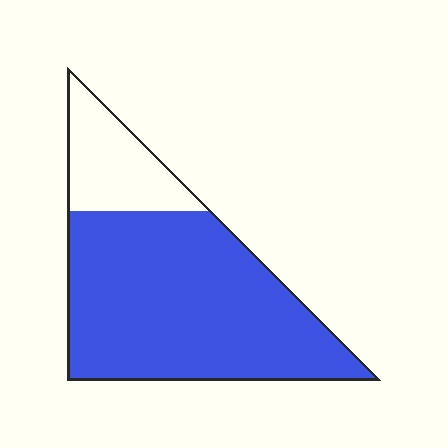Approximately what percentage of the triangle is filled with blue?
Approximately 80%.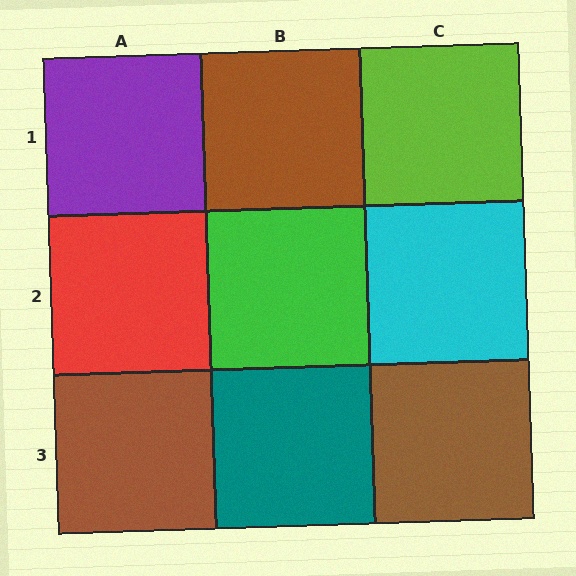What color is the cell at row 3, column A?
Brown.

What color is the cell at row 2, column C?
Cyan.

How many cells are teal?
1 cell is teal.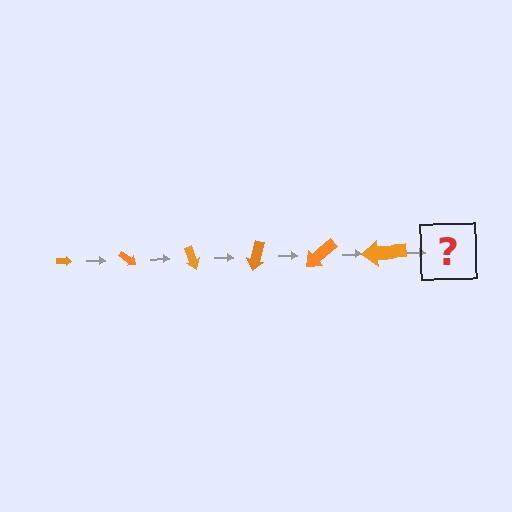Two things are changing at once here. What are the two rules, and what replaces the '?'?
The two rules are that the arrow grows larger each step and it rotates 35 degrees each step. The '?' should be an arrow, larger than the previous one and rotated 210 degrees from the start.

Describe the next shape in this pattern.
It should be an arrow, larger than the previous one and rotated 210 degrees from the start.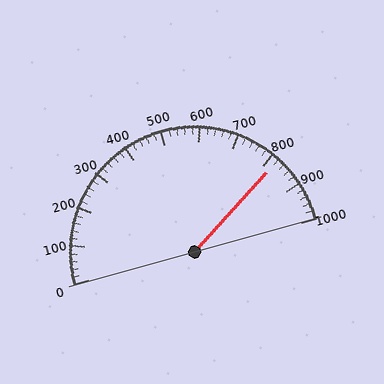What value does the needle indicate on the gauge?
The needle indicates approximately 820.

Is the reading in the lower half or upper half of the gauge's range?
The reading is in the upper half of the range (0 to 1000).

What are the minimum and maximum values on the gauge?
The gauge ranges from 0 to 1000.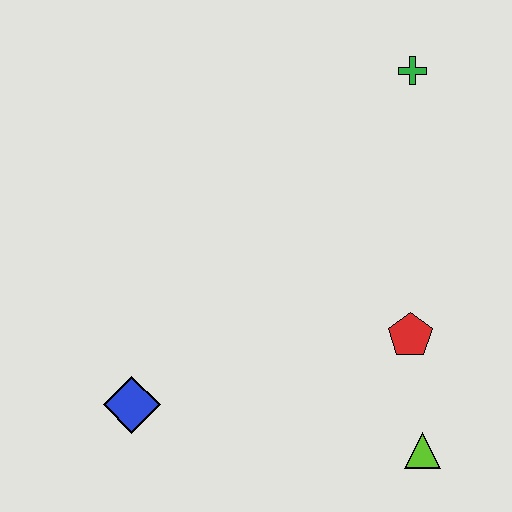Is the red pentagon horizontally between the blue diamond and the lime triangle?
Yes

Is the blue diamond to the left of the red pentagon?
Yes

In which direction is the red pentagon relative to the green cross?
The red pentagon is below the green cross.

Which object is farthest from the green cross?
The blue diamond is farthest from the green cross.